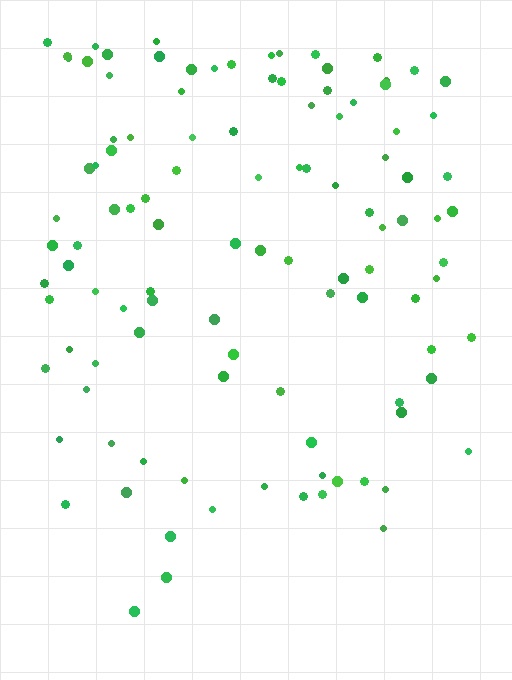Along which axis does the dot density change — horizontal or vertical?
Vertical.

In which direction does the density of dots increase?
From bottom to top, with the top side densest.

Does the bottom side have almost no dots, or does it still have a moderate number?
Still a moderate number, just noticeably fewer than the top.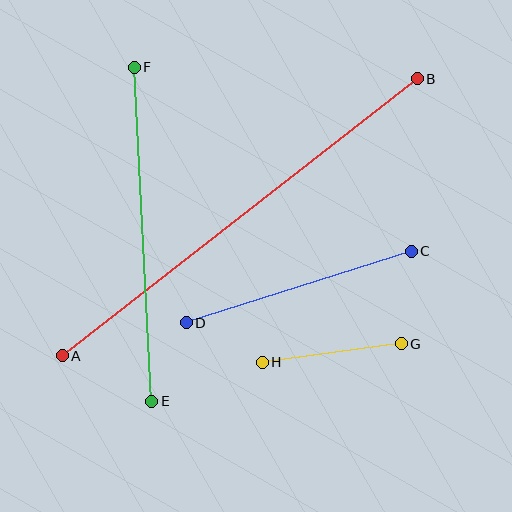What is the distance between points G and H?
The distance is approximately 140 pixels.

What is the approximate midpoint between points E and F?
The midpoint is at approximately (143, 234) pixels.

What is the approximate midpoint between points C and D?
The midpoint is at approximately (299, 287) pixels.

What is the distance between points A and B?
The distance is approximately 450 pixels.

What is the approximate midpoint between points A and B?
The midpoint is at approximately (240, 217) pixels.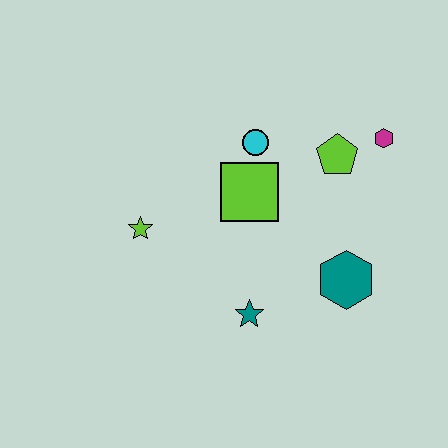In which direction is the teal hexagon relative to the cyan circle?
The teal hexagon is below the cyan circle.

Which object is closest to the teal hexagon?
The teal star is closest to the teal hexagon.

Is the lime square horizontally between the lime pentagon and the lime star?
Yes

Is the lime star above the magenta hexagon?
No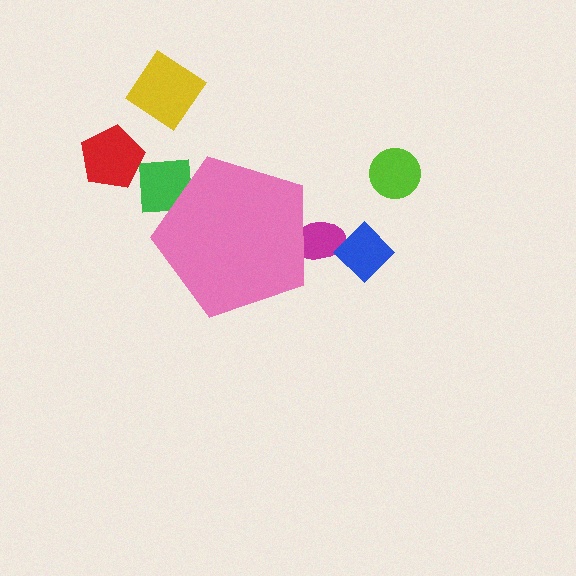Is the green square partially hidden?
Yes, the green square is partially hidden behind the pink pentagon.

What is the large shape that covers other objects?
A pink pentagon.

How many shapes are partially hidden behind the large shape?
2 shapes are partially hidden.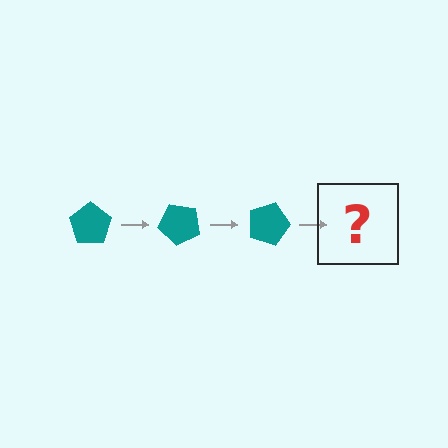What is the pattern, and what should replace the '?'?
The pattern is that the pentagon rotates 45 degrees each step. The '?' should be a teal pentagon rotated 135 degrees.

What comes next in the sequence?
The next element should be a teal pentagon rotated 135 degrees.